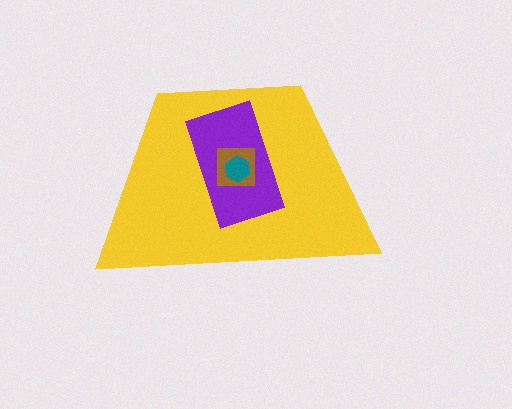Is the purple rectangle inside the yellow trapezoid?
Yes.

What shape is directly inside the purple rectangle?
The brown square.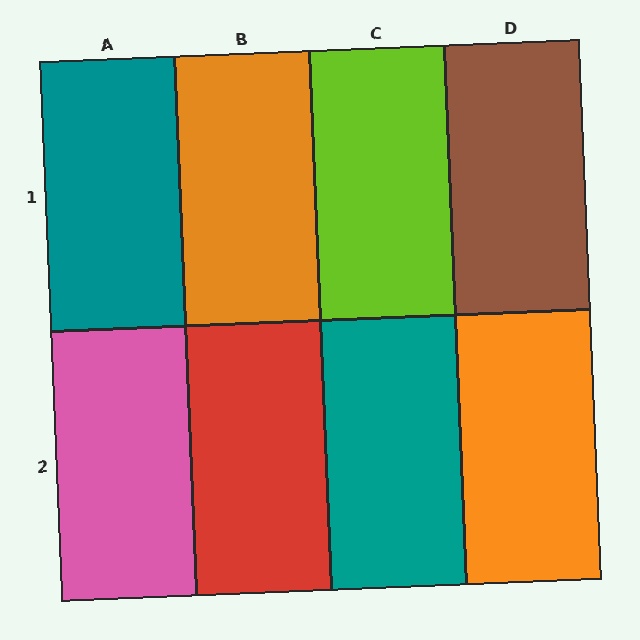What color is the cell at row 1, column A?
Teal.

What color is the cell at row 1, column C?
Lime.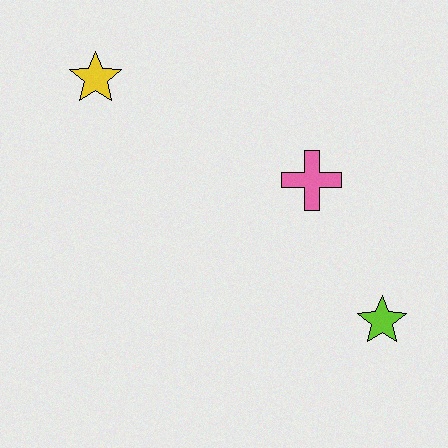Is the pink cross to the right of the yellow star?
Yes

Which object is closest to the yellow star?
The pink cross is closest to the yellow star.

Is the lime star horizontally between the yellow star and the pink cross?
No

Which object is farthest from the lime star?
The yellow star is farthest from the lime star.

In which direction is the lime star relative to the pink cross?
The lime star is below the pink cross.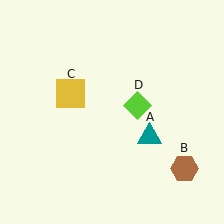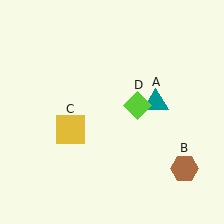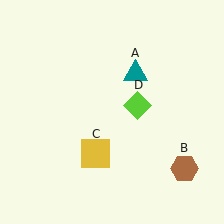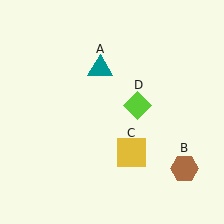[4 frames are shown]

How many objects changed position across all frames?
2 objects changed position: teal triangle (object A), yellow square (object C).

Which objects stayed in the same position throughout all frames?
Brown hexagon (object B) and lime diamond (object D) remained stationary.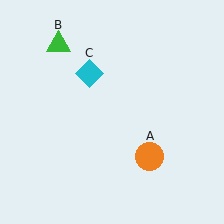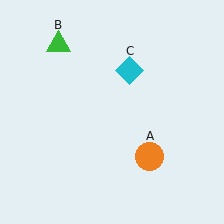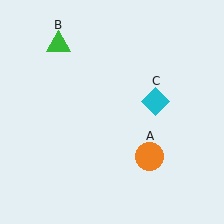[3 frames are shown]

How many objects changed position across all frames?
1 object changed position: cyan diamond (object C).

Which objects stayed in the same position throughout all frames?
Orange circle (object A) and green triangle (object B) remained stationary.